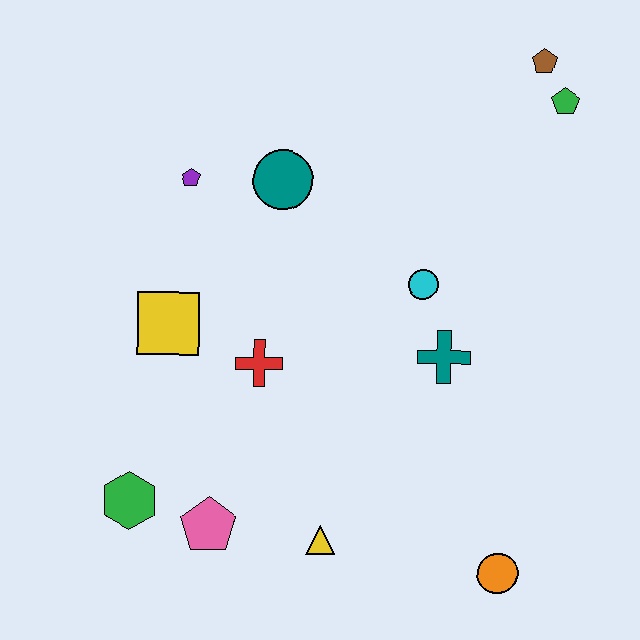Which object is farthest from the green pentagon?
The green hexagon is farthest from the green pentagon.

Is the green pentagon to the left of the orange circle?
No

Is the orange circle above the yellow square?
No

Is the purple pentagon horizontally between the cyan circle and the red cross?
No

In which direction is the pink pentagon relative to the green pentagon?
The pink pentagon is below the green pentagon.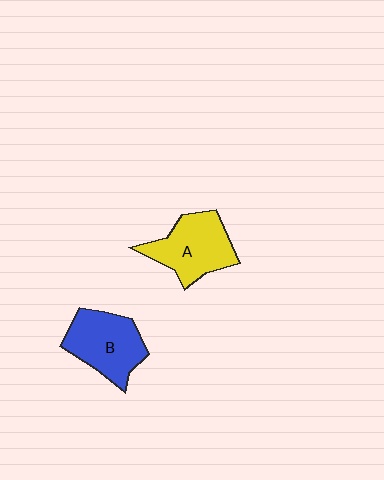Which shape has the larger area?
Shape A (yellow).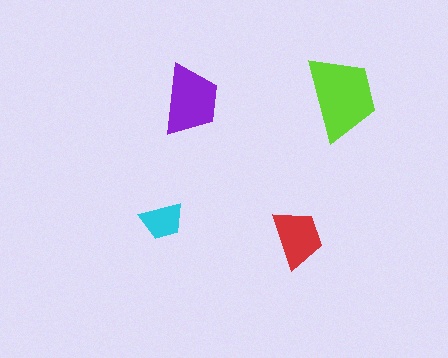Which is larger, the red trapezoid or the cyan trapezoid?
The red one.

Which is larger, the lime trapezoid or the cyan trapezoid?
The lime one.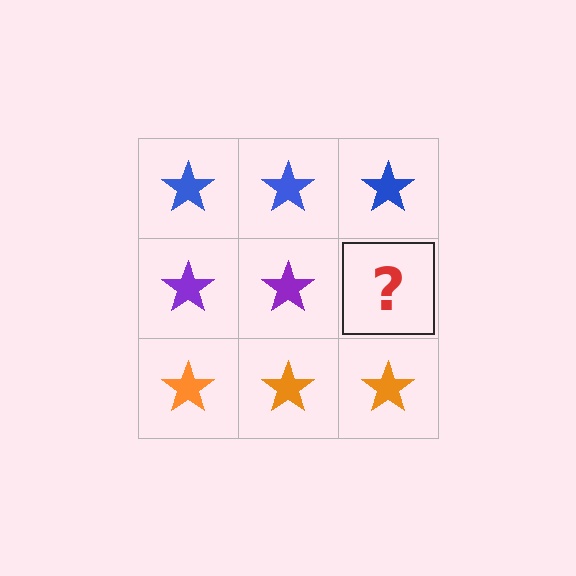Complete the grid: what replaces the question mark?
The question mark should be replaced with a purple star.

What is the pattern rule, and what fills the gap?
The rule is that each row has a consistent color. The gap should be filled with a purple star.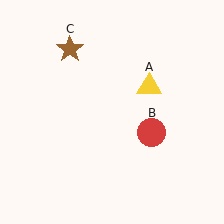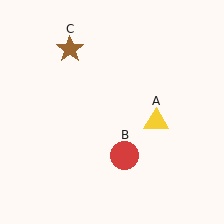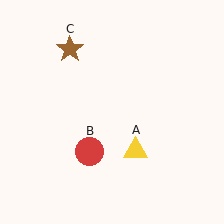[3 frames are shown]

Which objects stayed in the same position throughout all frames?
Brown star (object C) remained stationary.